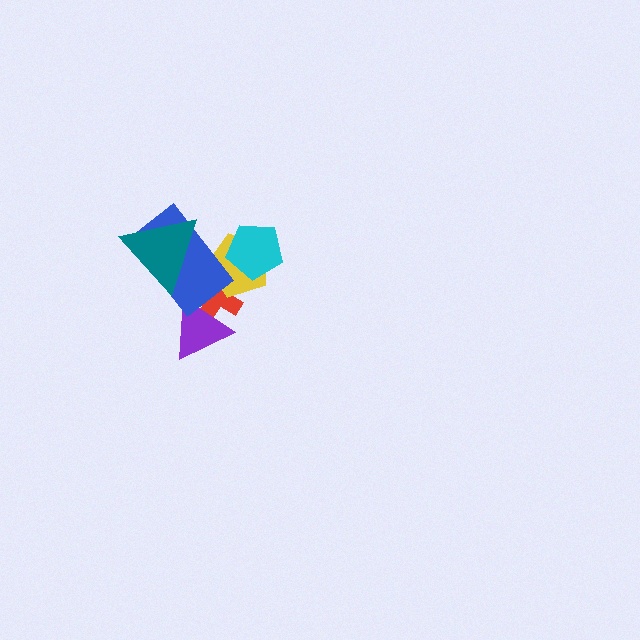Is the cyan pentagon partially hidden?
No, no other shape covers it.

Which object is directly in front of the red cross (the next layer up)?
The yellow pentagon is directly in front of the red cross.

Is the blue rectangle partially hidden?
Yes, it is partially covered by another shape.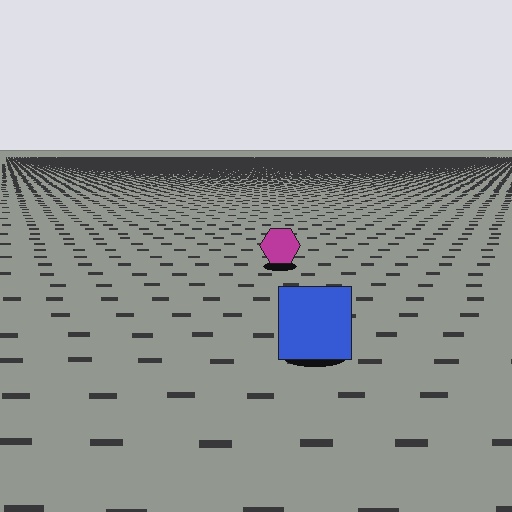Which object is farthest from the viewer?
The magenta hexagon is farthest from the viewer. It appears smaller and the ground texture around it is denser.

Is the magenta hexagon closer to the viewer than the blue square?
No. The blue square is closer — you can tell from the texture gradient: the ground texture is coarser near it.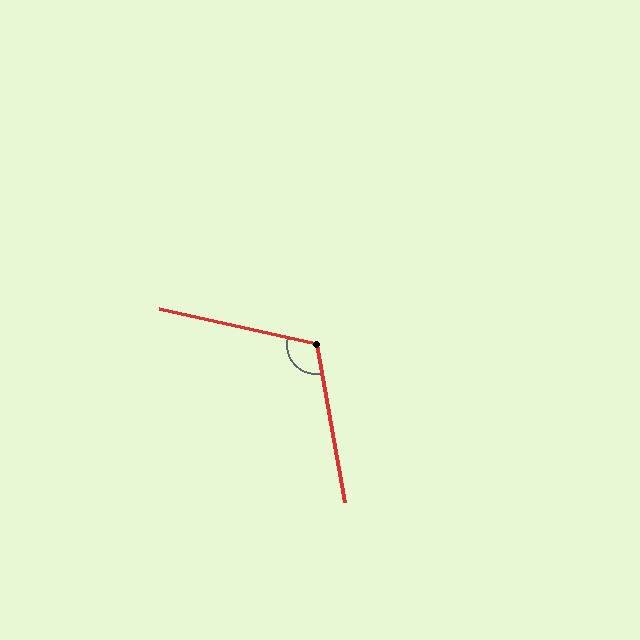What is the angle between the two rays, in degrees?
Approximately 113 degrees.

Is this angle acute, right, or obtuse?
It is obtuse.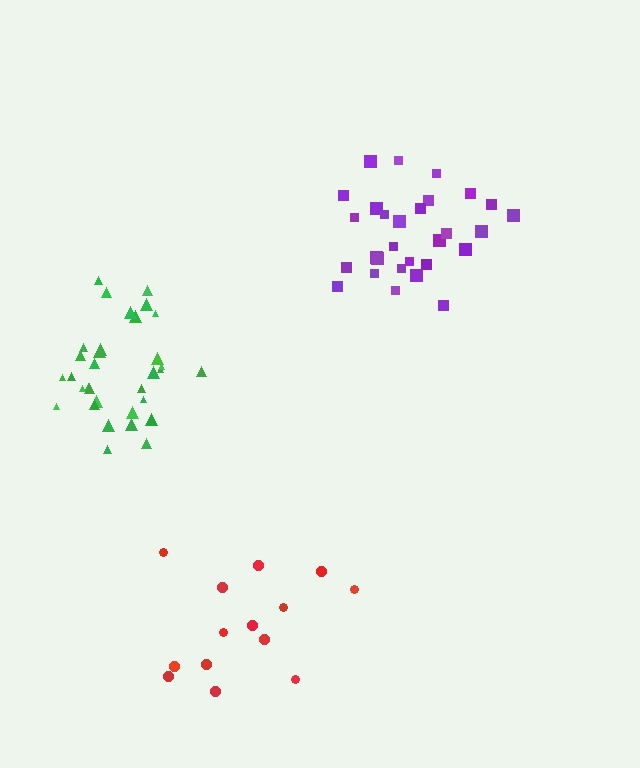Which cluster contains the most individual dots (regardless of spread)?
Green (33).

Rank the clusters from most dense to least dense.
purple, green, red.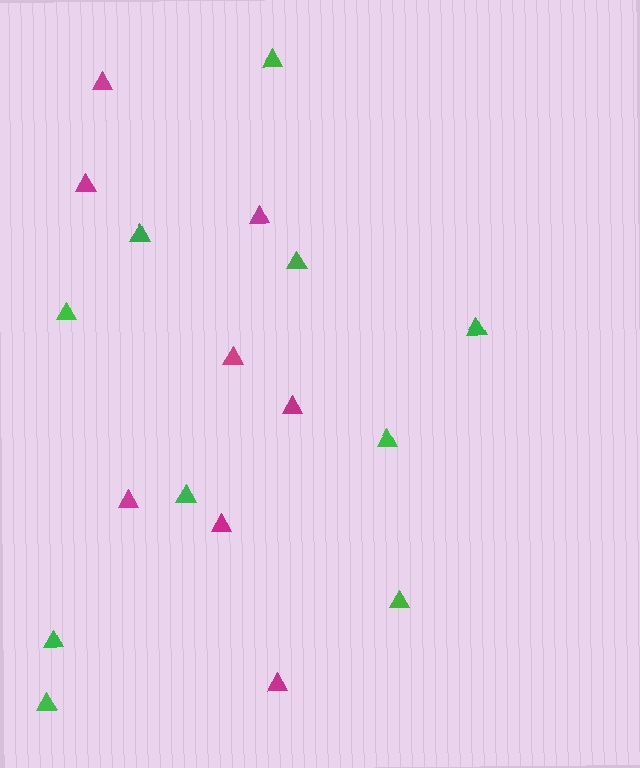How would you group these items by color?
There are 2 groups: one group of green triangles (10) and one group of magenta triangles (8).